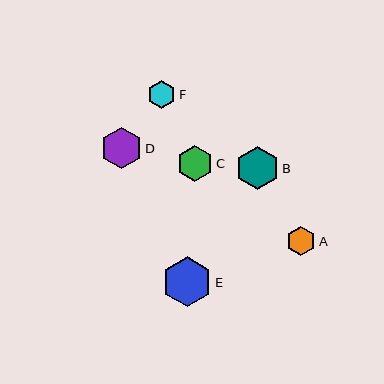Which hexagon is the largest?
Hexagon E is the largest with a size of approximately 50 pixels.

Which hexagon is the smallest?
Hexagon F is the smallest with a size of approximately 28 pixels.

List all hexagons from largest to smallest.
From largest to smallest: E, B, D, C, A, F.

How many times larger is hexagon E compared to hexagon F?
Hexagon E is approximately 1.8 times the size of hexagon F.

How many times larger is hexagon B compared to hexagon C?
Hexagon B is approximately 1.2 times the size of hexagon C.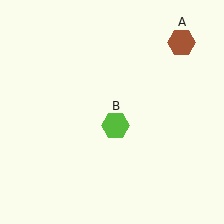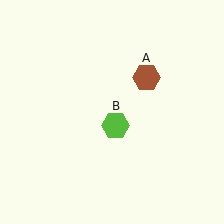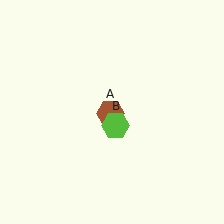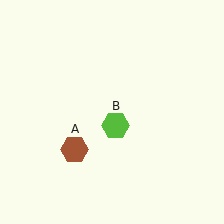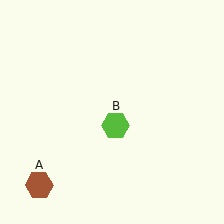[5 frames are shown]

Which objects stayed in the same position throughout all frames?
Lime hexagon (object B) remained stationary.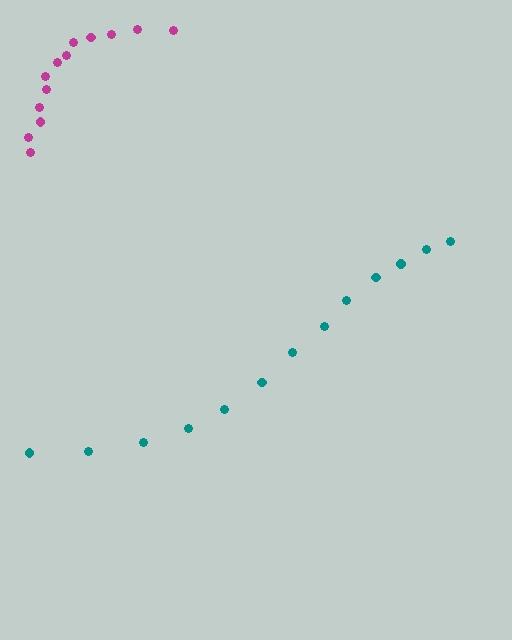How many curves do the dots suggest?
There are 2 distinct paths.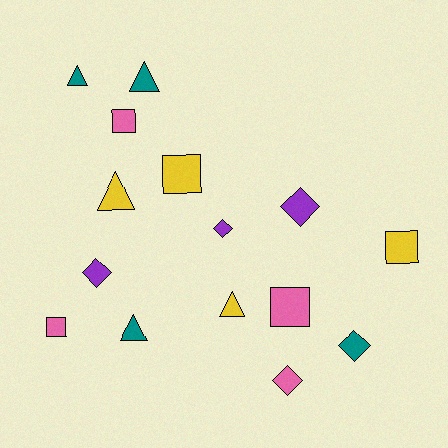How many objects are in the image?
There are 15 objects.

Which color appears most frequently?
Teal, with 4 objects.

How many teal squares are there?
There are no teal squares.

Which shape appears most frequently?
Triangle, with 5 objects.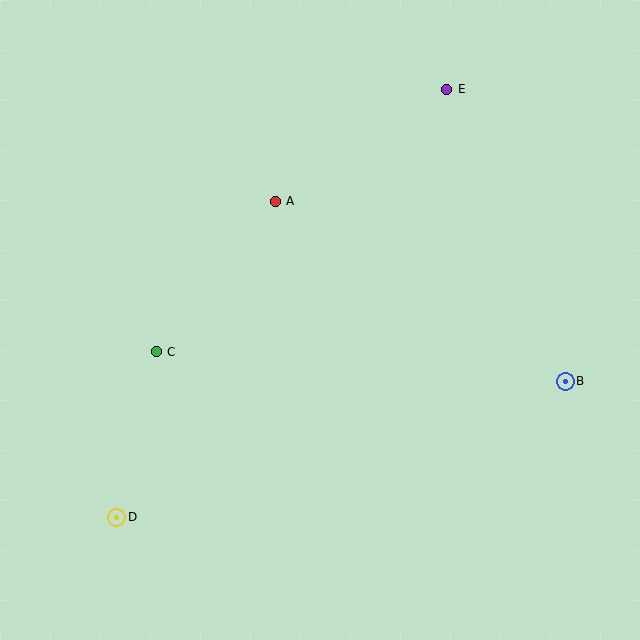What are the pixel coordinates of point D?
Point D is at (117, 517).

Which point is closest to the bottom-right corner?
Point B is closest to the bottom-right corner.